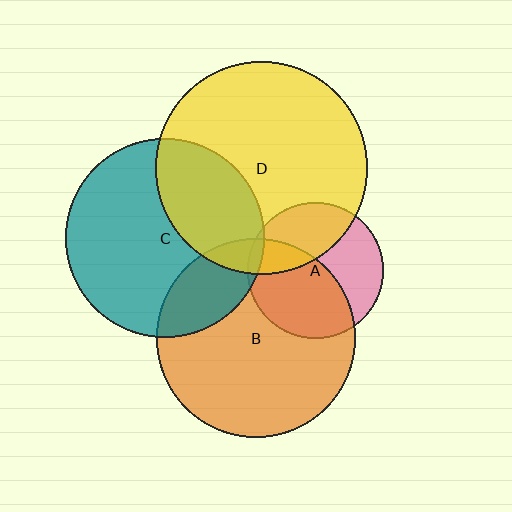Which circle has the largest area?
Circle D (yellow).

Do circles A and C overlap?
Yes.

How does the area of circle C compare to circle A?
Approximately 2.1 times.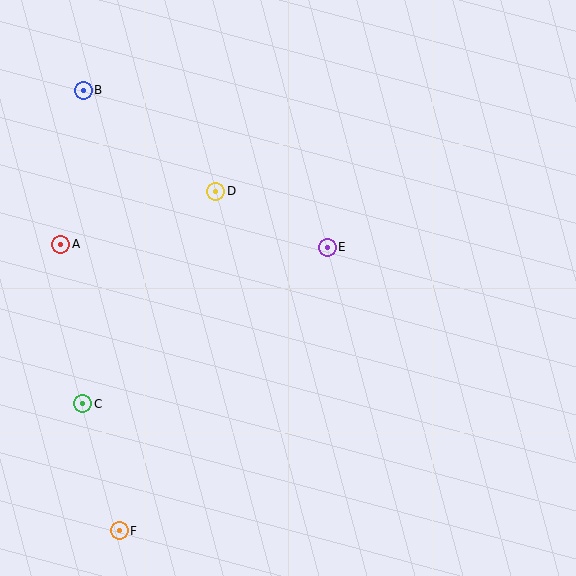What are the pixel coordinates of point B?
Point B is at (83, 90).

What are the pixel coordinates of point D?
Point D is at (216, 191).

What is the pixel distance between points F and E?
The distance between F and E is 352 pixels.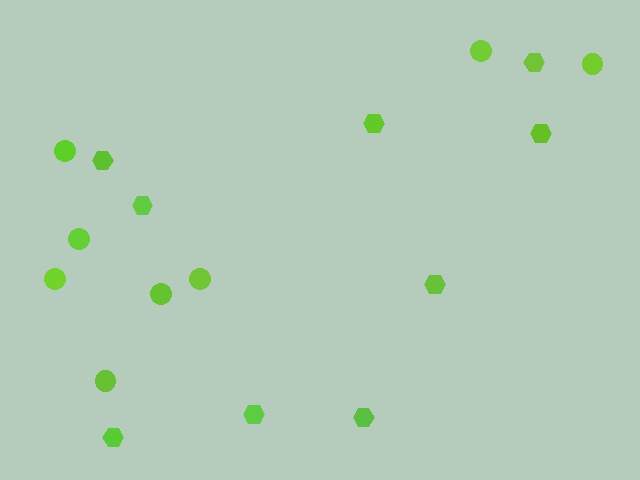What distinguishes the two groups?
There are 2 groups: one group of hexagons (9) and one group of circles (8).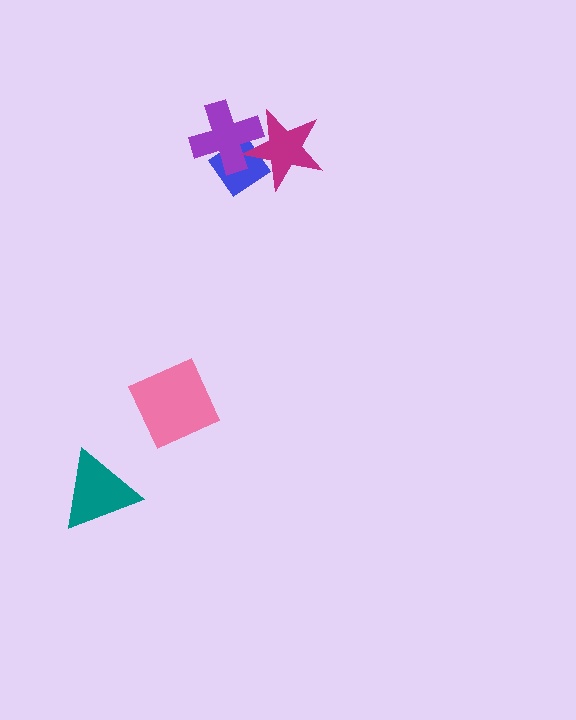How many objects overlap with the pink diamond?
0 objects overlap with the pink diamond.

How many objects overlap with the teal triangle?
0 objects overlap with the teal triangle.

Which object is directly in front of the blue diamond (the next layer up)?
The purple cross is directly in front of the blue diamond.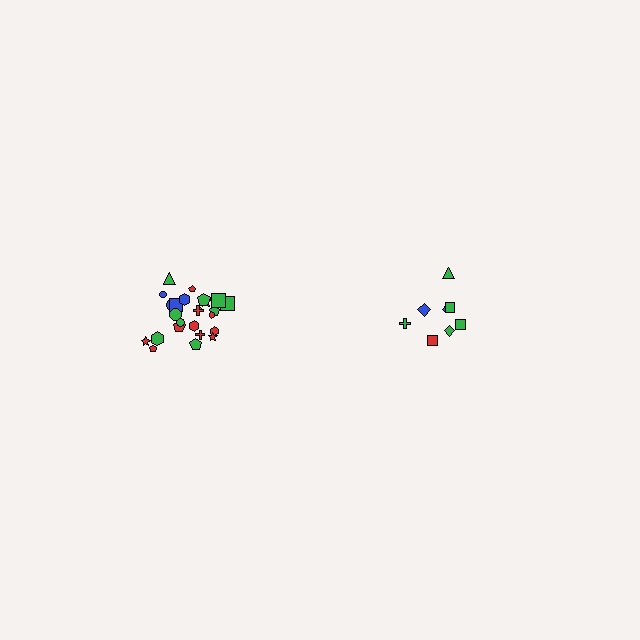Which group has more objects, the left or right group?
The left group.